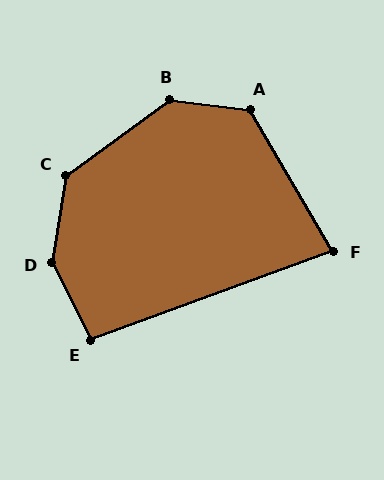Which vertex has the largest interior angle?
D, at approximately 144 degrees.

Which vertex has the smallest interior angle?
F, at approximately 79 degrees.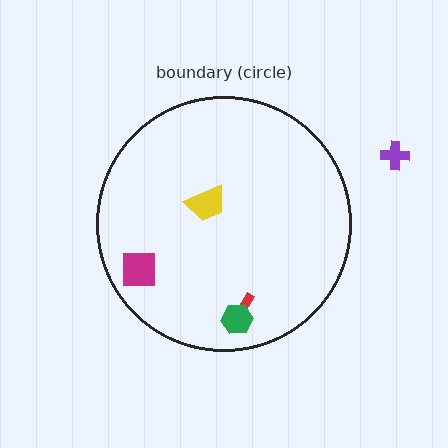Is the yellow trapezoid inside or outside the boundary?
Inside.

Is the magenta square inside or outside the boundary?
Inside.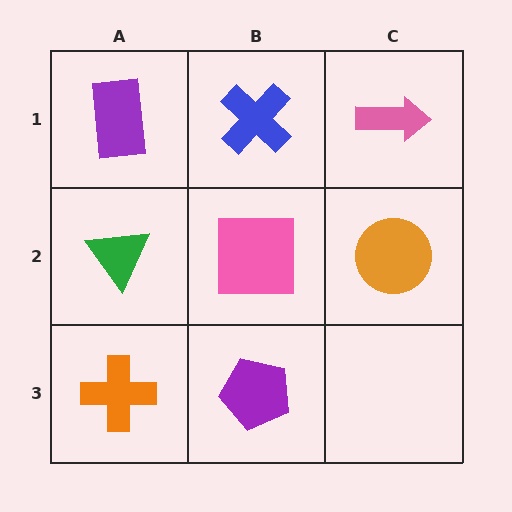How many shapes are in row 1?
3 shapes.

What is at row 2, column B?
A pink square.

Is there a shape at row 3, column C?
No, that cell is empty.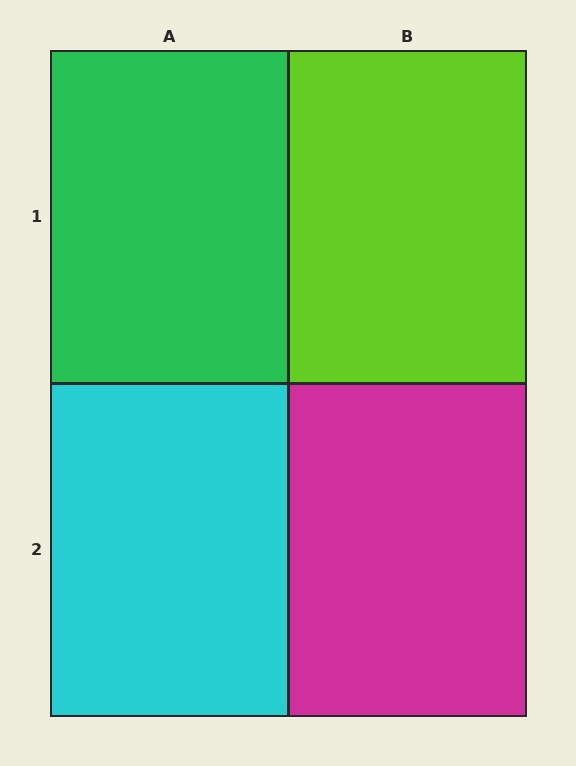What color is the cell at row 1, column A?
Green.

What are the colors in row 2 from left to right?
Cyan, magenta.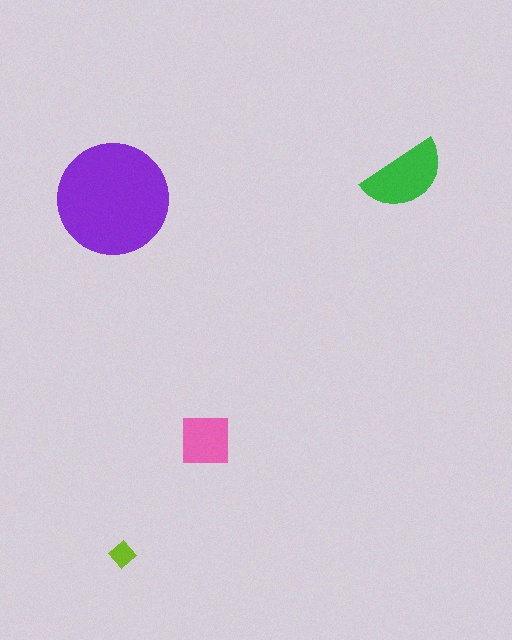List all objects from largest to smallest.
The purple circle, the green semicircle, the pink square, the lime diamond.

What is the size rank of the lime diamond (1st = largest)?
4th.